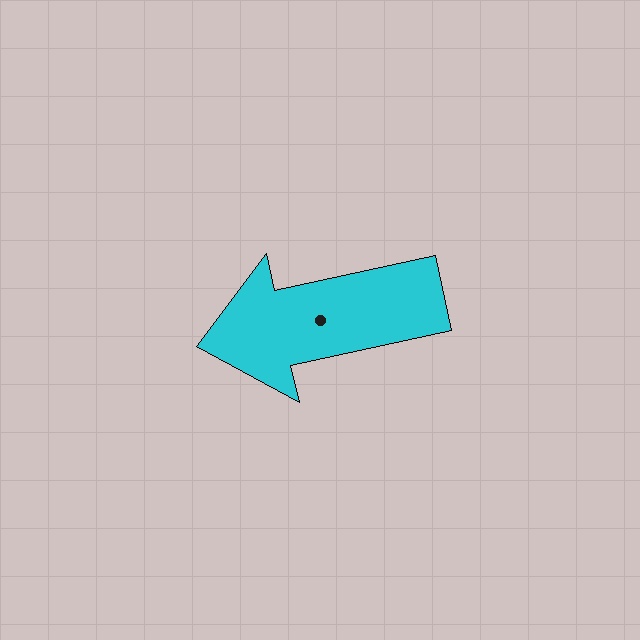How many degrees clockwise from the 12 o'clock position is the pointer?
Approximately 258 degrees.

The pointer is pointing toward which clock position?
Roughly 9 o'clock.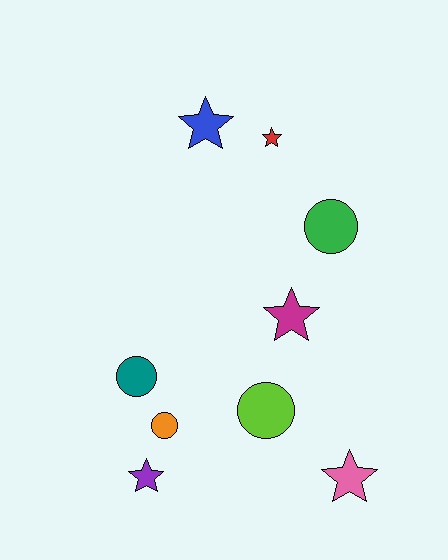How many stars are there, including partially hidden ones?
There are 5 stars.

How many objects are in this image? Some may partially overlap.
There are 9 objects.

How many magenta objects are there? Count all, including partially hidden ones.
There is 1 magenta object.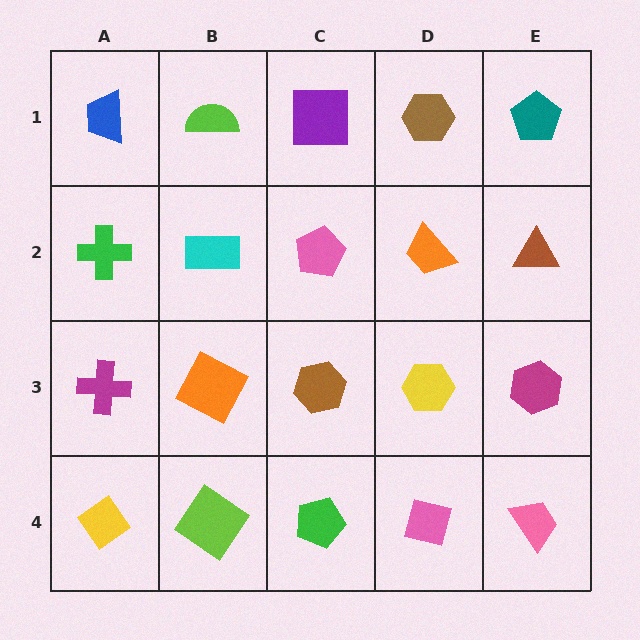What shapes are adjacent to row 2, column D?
A brown hexagon (row 1, column D), a yellow hexagon (row 3, column D), a pink pentagon (row 2, column C), a brown triangle (row 2, column E).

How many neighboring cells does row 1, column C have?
3.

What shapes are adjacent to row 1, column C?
A pink pentagon (row 2, column C), a lime semicircle (row 1, column B), a brown hexagon (row 1, column D).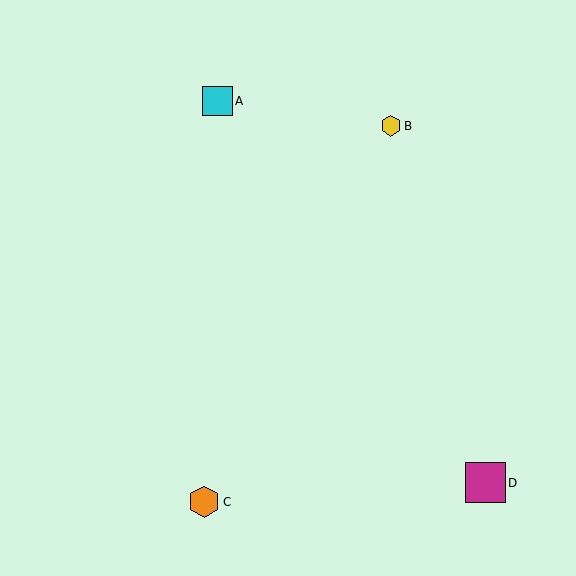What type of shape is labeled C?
Shape C is an orange hexagon.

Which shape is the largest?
The magenta square (labeled D) is the largest.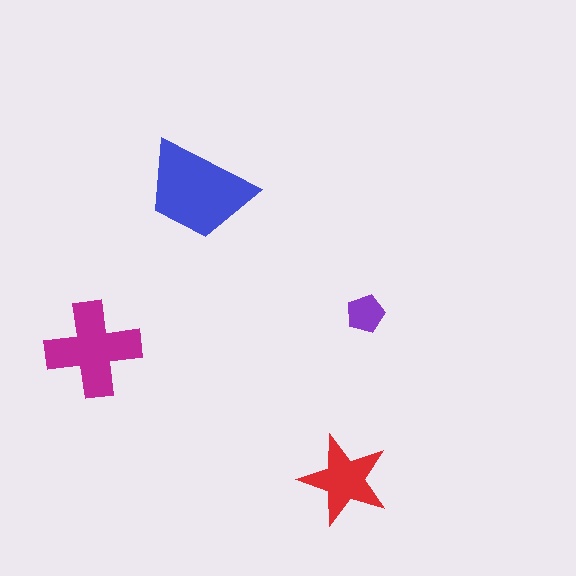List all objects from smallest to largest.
The purple pentagon, the red star, the magenta cross, the blue trapezoid.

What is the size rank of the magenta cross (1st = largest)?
2nd.